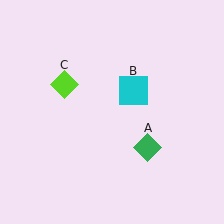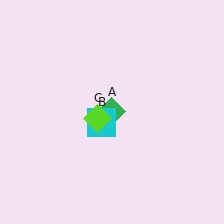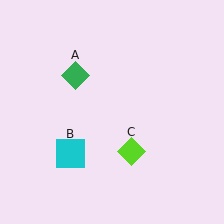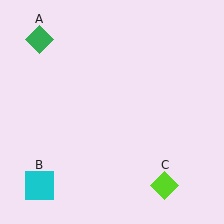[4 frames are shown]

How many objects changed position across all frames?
3 objects changed position: green diamond (object A), cyan square (object B), lime diamond (object C).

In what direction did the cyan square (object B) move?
The cyan square (object B) moved down and to the left.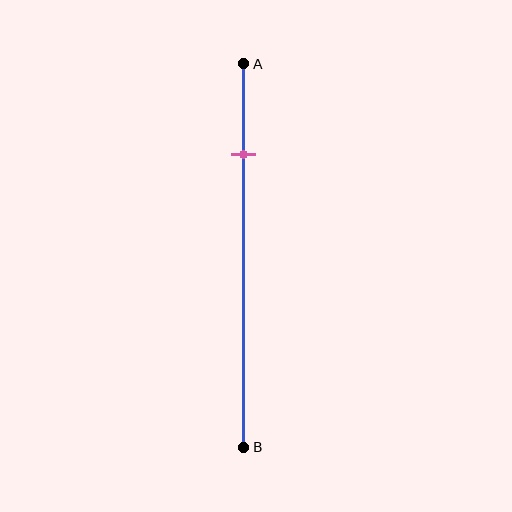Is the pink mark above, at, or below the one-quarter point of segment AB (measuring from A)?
The pink mark is approximately at the one-quarter point of segment AB.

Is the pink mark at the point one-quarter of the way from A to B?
Yes, the mark is approximately at the one-quarter point.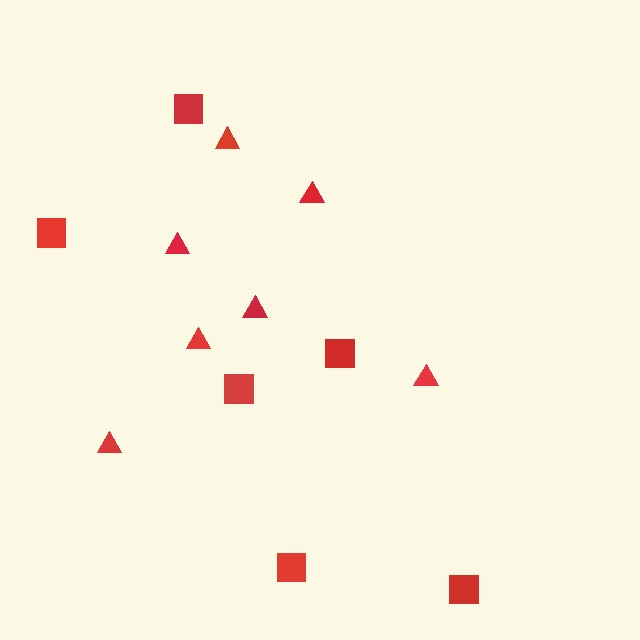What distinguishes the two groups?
There are 2 groups: one group of squares (6) and one group of triangles (7).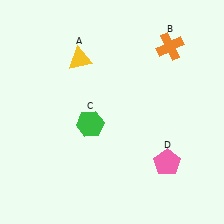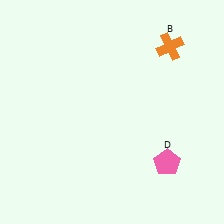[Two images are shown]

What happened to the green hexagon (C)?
The green hexagon (C) was removed in Image 2. It was in the bottom-left area of Image 1.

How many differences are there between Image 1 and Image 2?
There are 2 differences between the two images.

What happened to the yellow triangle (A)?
The yellow triangle (A) was removed in Image 2. It was in the top-left area of Image 1.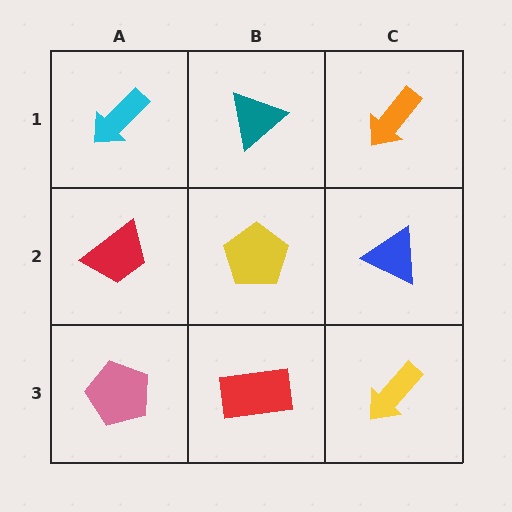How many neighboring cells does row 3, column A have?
2.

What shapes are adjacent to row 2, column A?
A cyan arrow (row 1, column A), a pink pentagon (row 3, column A), a yellow pentagon (row 2, column B).